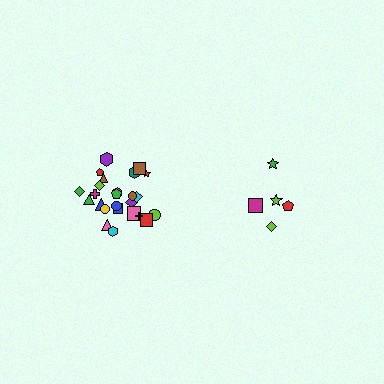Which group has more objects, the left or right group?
The left group.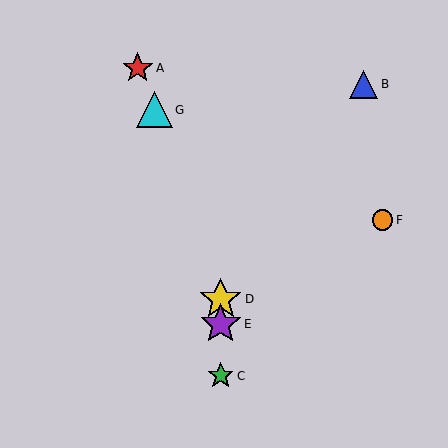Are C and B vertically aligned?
No, C is at x≈221 and B is at x≈364.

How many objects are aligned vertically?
3 objects (C, D, E) are aligned vertically.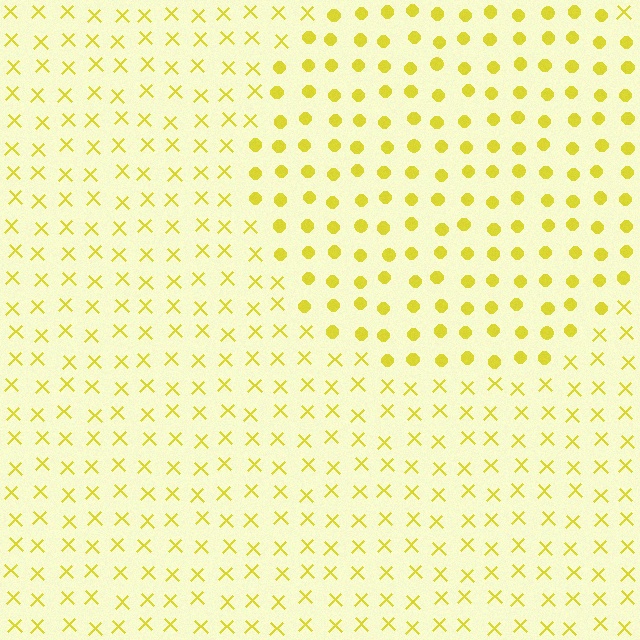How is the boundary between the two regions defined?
The boundary is defined by a change in element shape: circles inside vs. X marks outside. All elements share the same color and spacing.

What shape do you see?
I see a circle.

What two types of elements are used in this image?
The image uses circles inside the circle region and X marks outside it.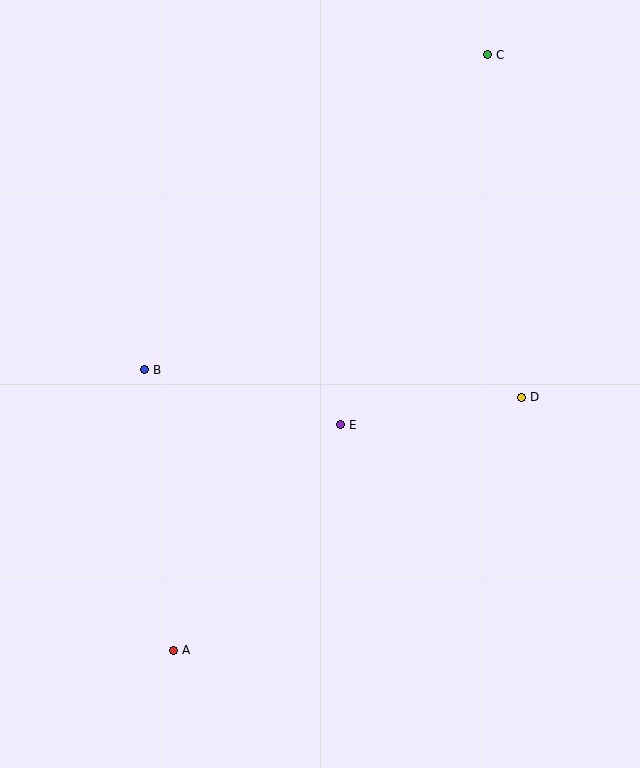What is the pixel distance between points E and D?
The distance between E and D is 183 pixels.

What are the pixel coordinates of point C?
Point C is at (488, 55).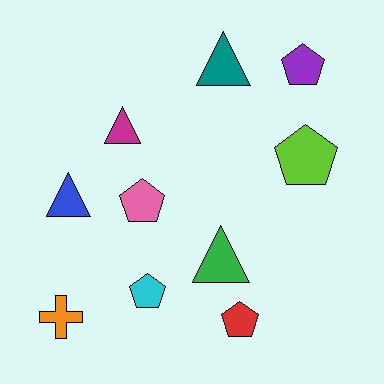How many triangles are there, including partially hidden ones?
There are 4 triangles.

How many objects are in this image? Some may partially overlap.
There are 10 objects.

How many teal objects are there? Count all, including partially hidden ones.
There is 1 teal object.